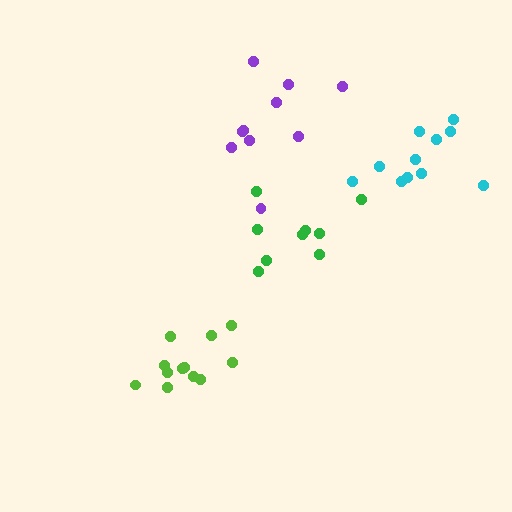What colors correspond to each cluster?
The clusters are colored: lime, green, cyan, purple.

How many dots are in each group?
Group 1: 12 dots, Group 2: 9 dots, Group 3: 11 dots, Group 4: 10 dots (42 total).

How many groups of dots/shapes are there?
There are 4 groups.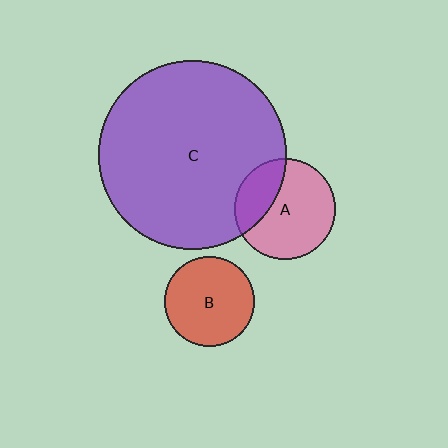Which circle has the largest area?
Circle C (purple).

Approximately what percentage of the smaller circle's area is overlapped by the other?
Approximately 30%.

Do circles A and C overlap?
Yes.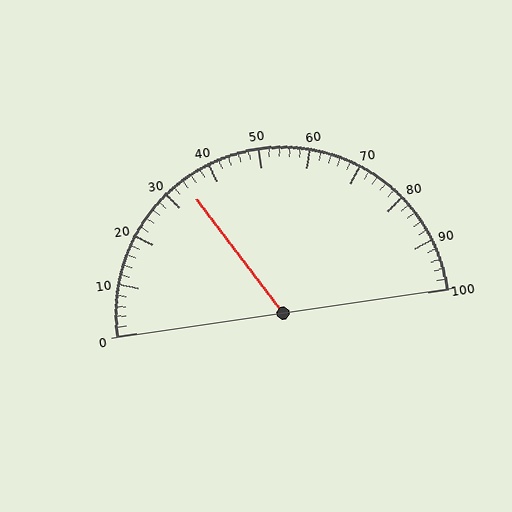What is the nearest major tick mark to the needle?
The nearest major tick mark is 30.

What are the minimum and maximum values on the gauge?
The gauge ranges from 0 to 100.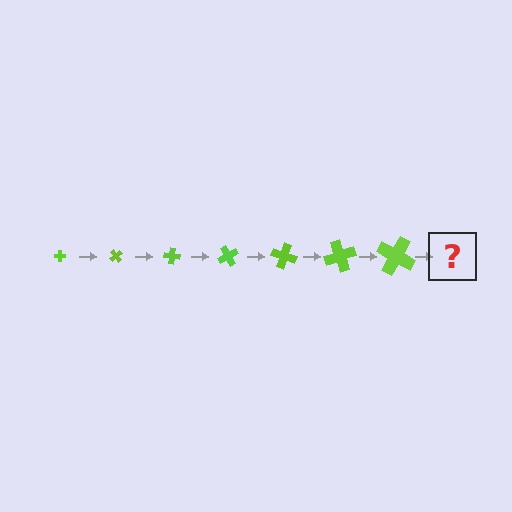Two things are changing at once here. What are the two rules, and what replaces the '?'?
The two rules are that the cross grows larger each step and it rotates 50 degrees each step. The '?' should be a cross, larger than the previous one and rotated 350 degrees from the start.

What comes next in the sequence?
The next element should be a cross, larger than the previous one and rotated 350 degrees from the start.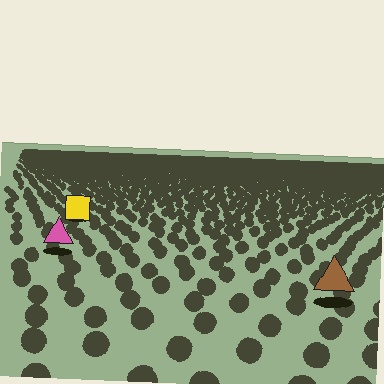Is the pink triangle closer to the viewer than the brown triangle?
No. The brown triangle is closer — you can tell from the texture gradient: the ground texture is coarser near it.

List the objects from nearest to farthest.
From nearest to farthest: the brown triangle, the pink triangle, the yellow square.